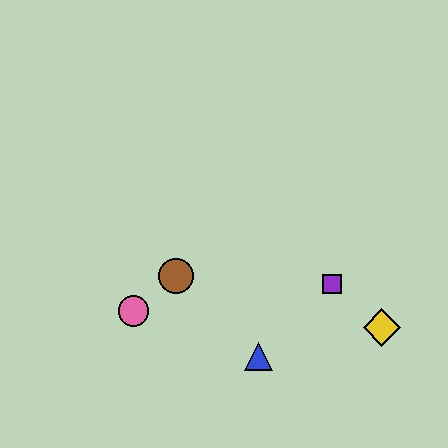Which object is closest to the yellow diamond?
The purple square is closest to the yellow diamond.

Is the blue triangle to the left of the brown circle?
No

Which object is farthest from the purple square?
The pink circle is farthest from the purple square.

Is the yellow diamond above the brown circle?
No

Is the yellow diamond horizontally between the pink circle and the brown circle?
No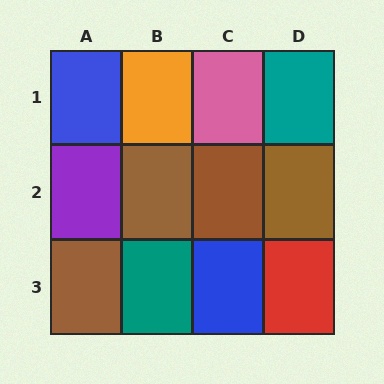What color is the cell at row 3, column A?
Brown.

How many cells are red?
1 cell is red.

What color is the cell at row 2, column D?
Brown.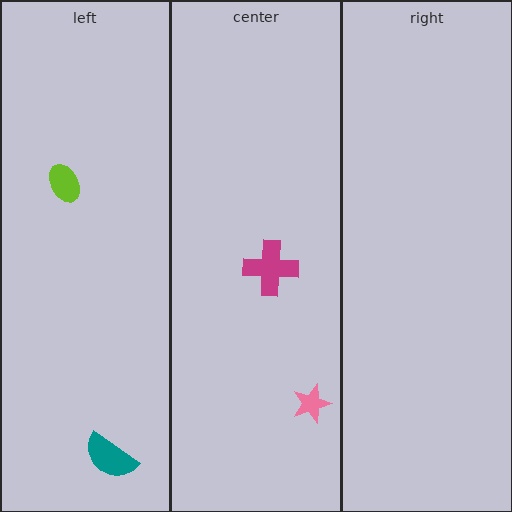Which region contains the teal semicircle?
The left region.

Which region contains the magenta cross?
The center region.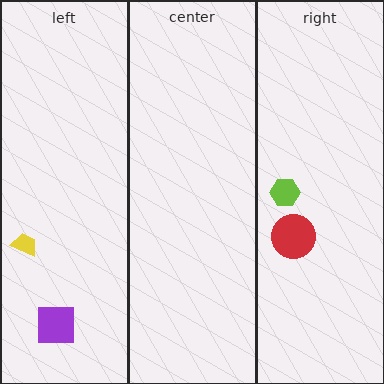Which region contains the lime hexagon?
The right region.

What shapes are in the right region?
The lime hexagon, the red circle.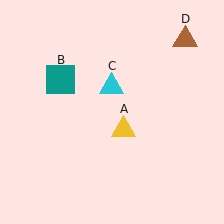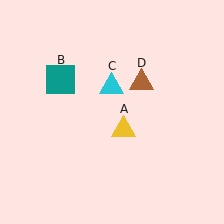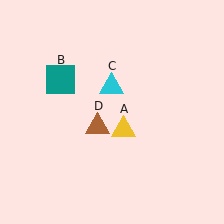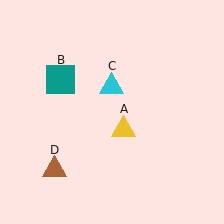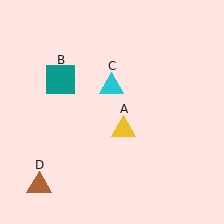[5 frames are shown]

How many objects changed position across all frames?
1 object changed position: brown triangle (object D).